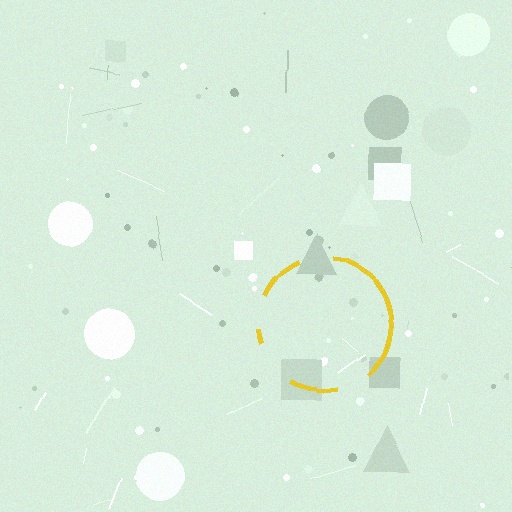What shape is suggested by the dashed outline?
The dashed outline suggests a circle.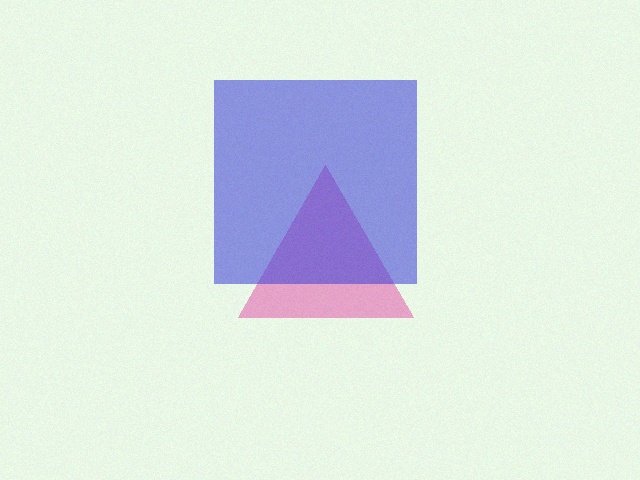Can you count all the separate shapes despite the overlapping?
Yes, there are 2 separate shapes.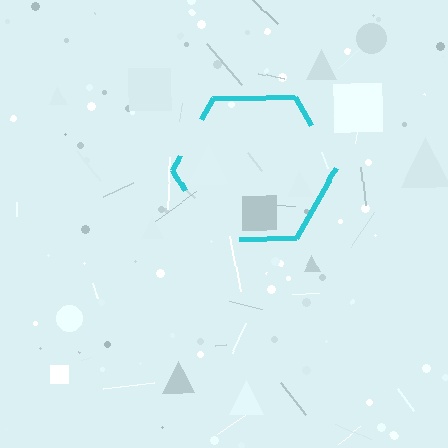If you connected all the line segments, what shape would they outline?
They would outline a hexagon.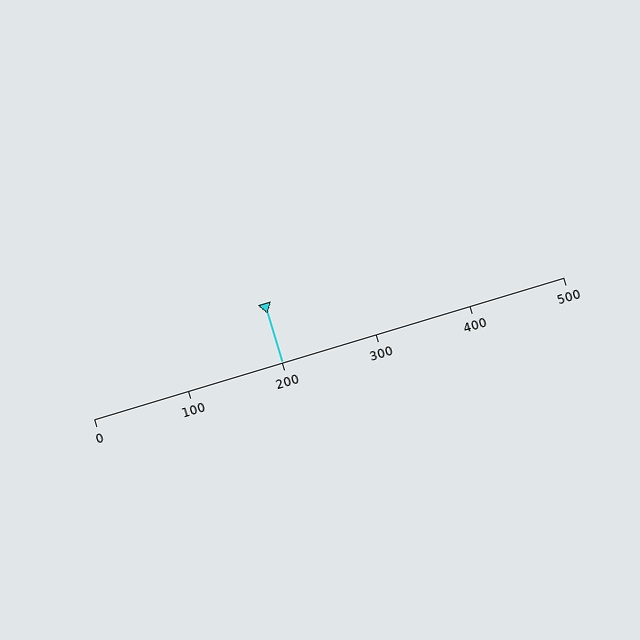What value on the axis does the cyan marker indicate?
The marker indicates approximately 200.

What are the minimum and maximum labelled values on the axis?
The axis runs from 0 to 500.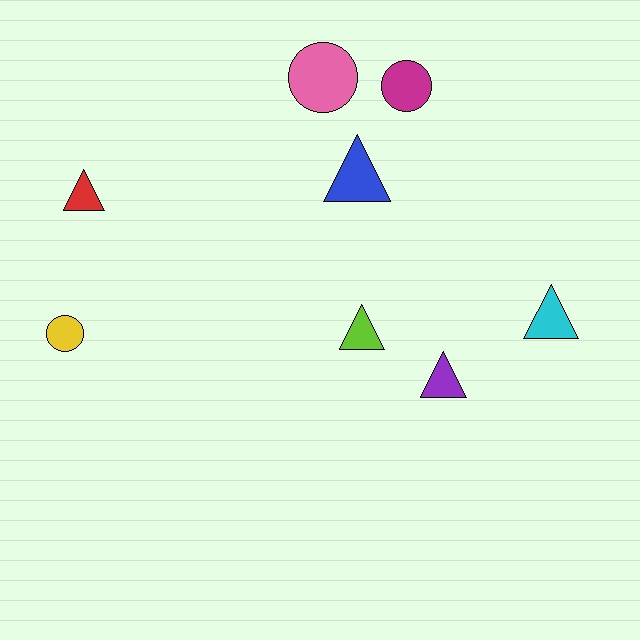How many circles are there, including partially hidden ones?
There are 3 circles.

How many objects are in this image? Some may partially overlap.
There are 8 objects.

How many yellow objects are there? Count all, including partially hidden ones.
There is 1 yellow object.